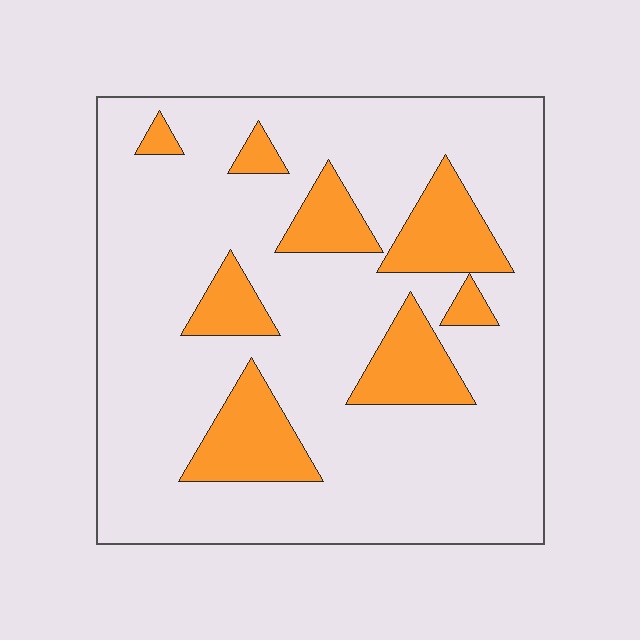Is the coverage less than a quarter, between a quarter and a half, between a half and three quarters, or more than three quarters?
Less than a quarter.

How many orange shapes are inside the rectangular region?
8.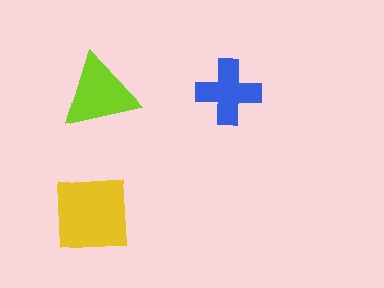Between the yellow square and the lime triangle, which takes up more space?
The yellow square.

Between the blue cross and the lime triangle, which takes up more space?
The lime triangle.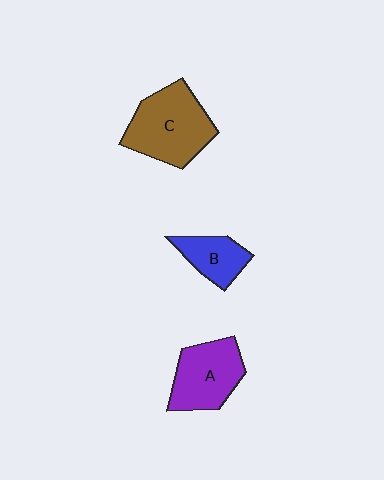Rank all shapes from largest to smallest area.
From largest to smallest: C (brown), A (purple), B (blue).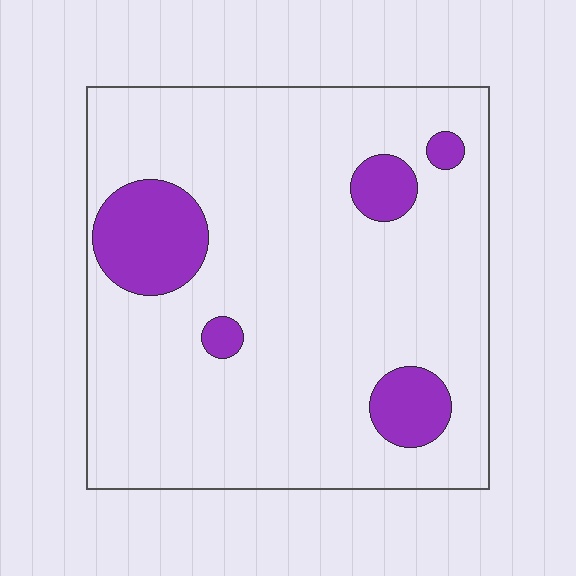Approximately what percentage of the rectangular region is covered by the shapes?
Approximately 15%.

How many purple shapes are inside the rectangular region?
5.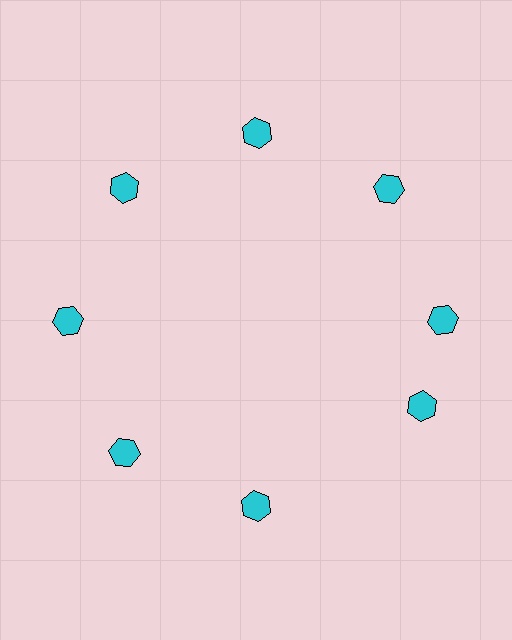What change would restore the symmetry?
The symmetry would be restored by rotating it back into even spacing with its neighbors so that all 8 hexagons sit at equal angles and equal distance from the center.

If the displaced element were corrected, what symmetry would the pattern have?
It would have 8-fold rotational symmetry — the pattern would map onto itself every 45 degrees.